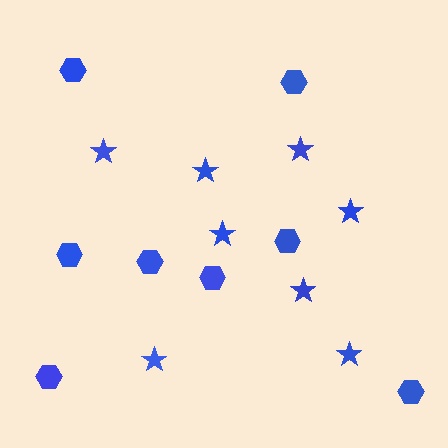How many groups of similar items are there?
There are 2 groups: one group of hexagons (8) and one group of stars (8).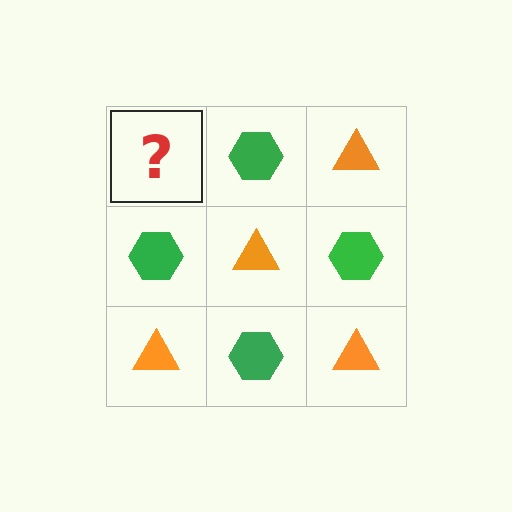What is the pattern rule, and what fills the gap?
The rule is that it alternates orange triangle and green hexagon in a checkerboard pattern. The gap should be filled with an orange triangle.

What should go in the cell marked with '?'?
The missing cell should contain an orange triangle.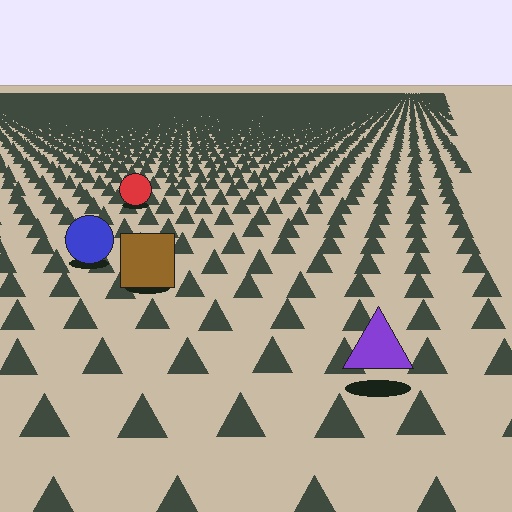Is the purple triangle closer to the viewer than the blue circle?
Yes. The purple triangle is closer — you can tell from the texture gradient: the ground texture is coarser near it.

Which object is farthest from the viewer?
The red circle is farthest from the viewer. It appears smaller and the ground texture around it is denser.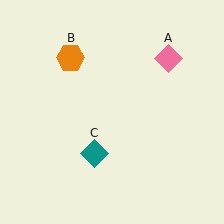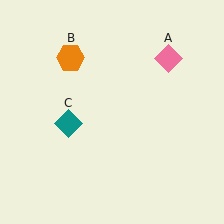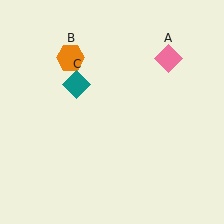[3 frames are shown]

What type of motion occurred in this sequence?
The teal diamond (object C) rotated clockwise around the center of the scene.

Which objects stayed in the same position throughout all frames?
Pink diamond (object A) and orange hexagon (object B) remained stationary.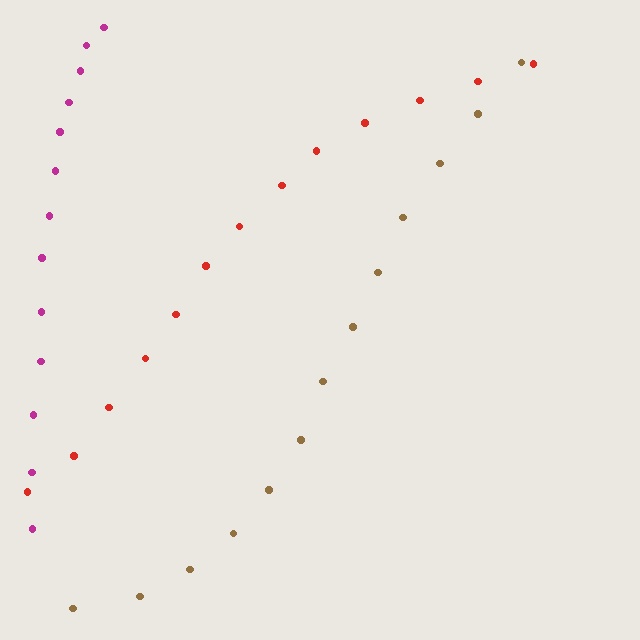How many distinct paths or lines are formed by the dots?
There are 3 distinct paths.